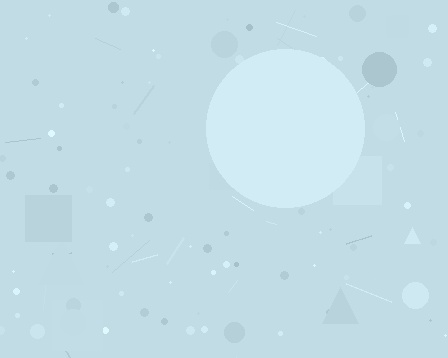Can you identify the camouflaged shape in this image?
The camouflaged shape is a circle.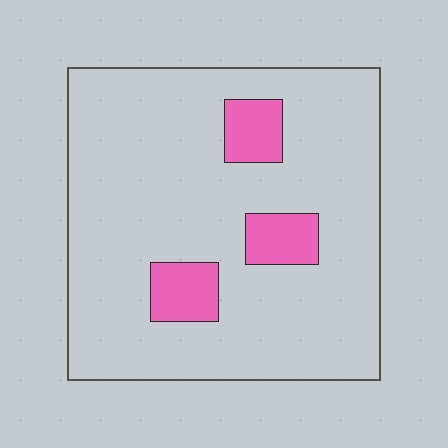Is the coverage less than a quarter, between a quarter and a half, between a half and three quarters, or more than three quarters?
Less than a quarter.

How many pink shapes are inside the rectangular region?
3.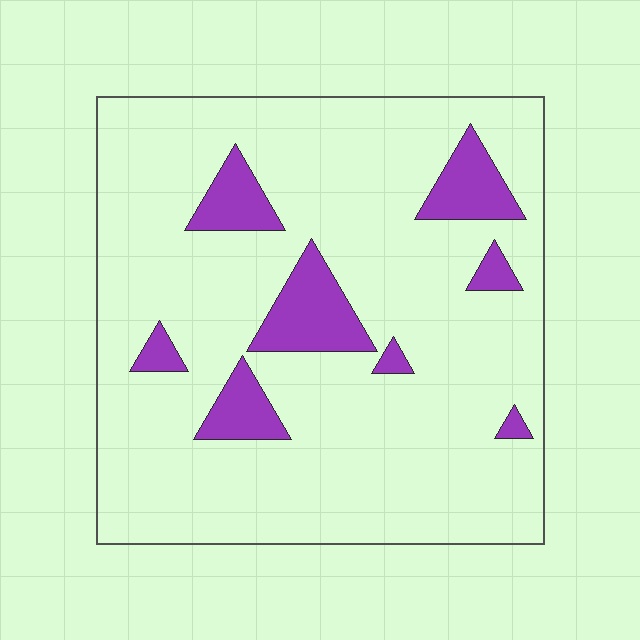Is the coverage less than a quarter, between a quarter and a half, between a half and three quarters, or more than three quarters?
Less than a quarter.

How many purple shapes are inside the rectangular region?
8.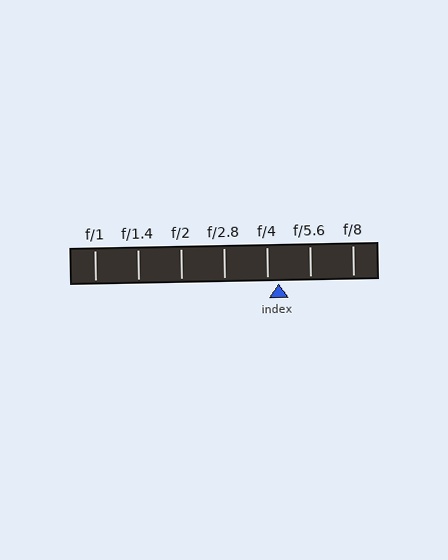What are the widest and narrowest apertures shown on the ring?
The widest aperture shown is f/1 and the narrowest is f/8.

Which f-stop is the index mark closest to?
The index mark is closest to f/4.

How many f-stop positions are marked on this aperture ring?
There are 7 f-stop positions marked.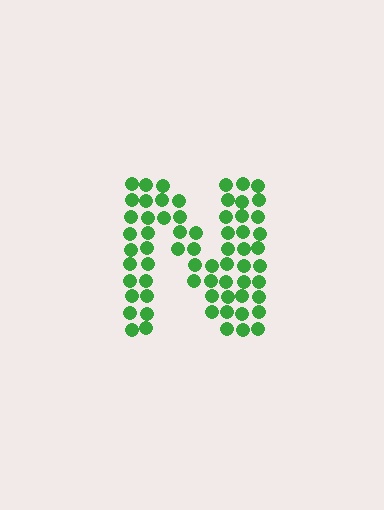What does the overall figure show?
The overall figure shows the letter N.